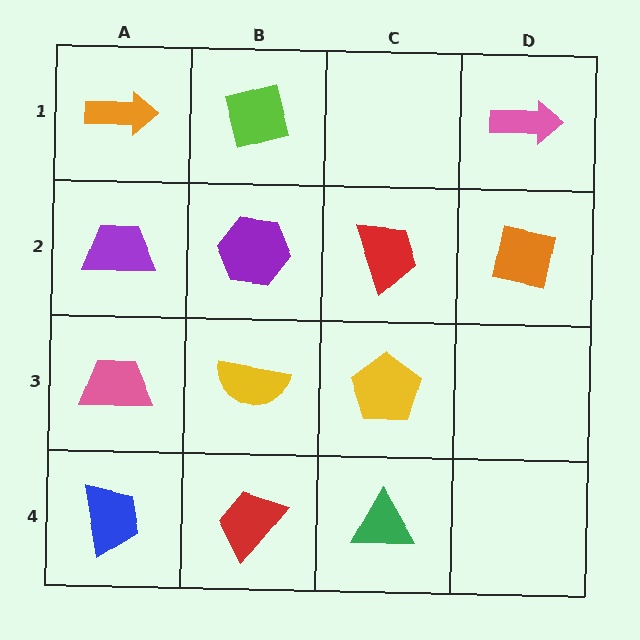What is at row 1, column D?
A pink arrow.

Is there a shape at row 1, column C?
No, that cell is empty.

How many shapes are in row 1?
3 shapes.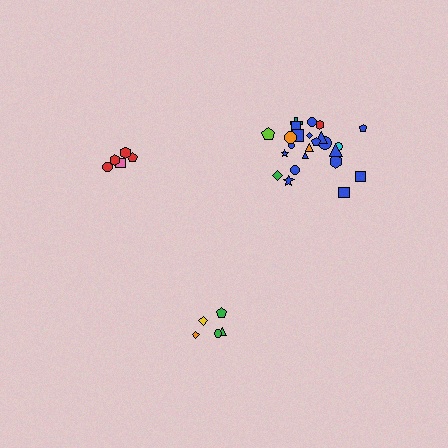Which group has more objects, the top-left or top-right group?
The top-right group.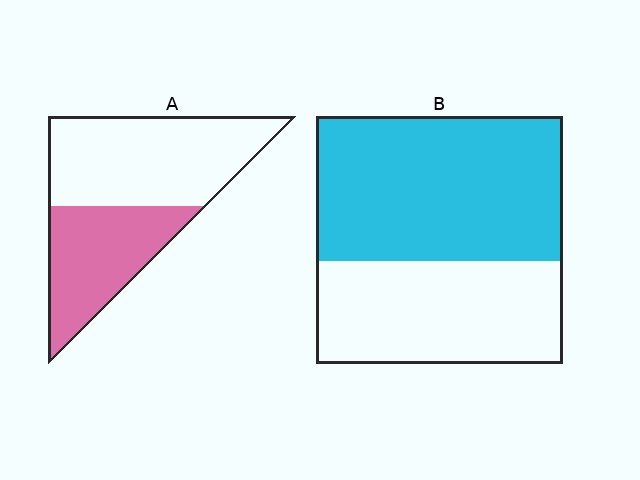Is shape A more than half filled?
No.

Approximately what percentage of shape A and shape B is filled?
A is approximately 40% and B is approximately 60%.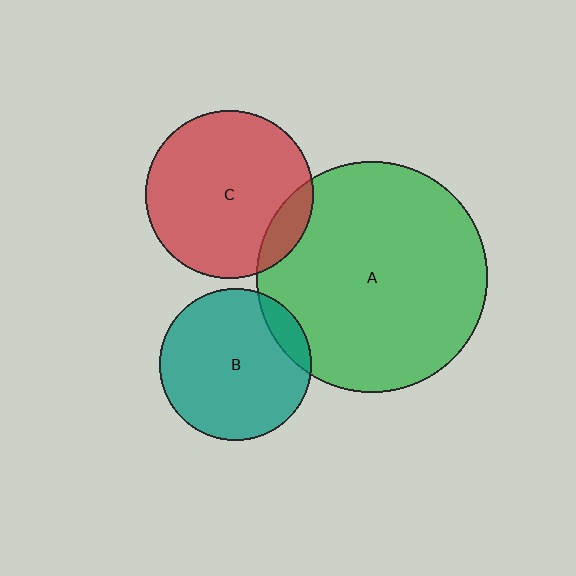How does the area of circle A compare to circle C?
Approximately 1.9 times.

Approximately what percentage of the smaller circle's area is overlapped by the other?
Approximately 10%.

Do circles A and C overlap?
Yes.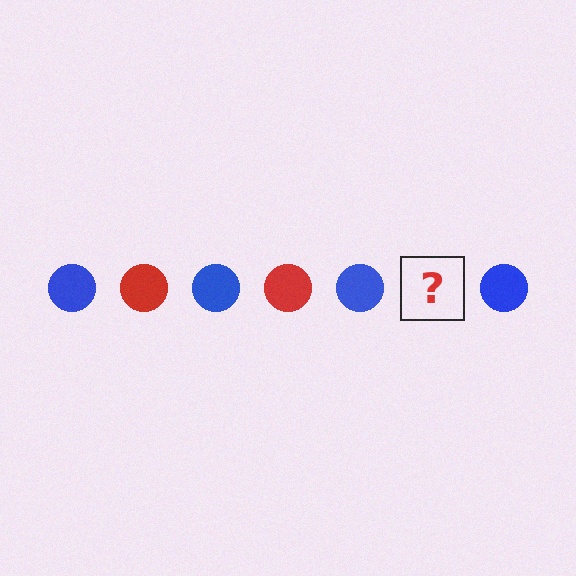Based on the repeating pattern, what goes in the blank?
The blank should be a red circle.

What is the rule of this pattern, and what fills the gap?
The rule is that the pattern cycles through blue, red circles. The gap should be filled with a red circle.